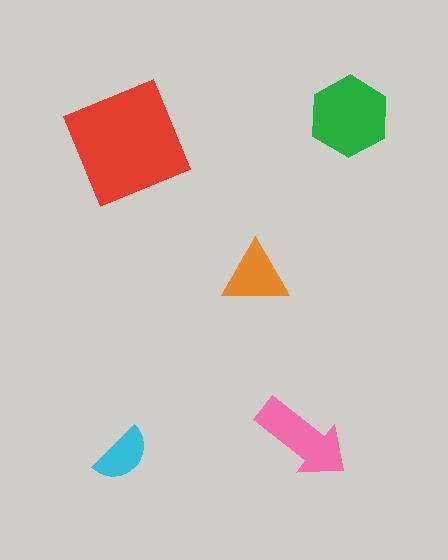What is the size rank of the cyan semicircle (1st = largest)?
5th.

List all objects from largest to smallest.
The red square, the green hexagon, the pink arrow, the orange triangle, the cyan semicircle.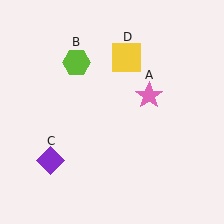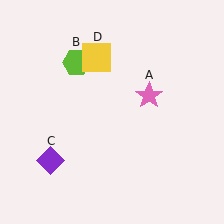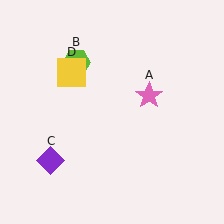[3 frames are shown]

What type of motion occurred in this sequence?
The yellow square (object D) rotated counterclockwise around the center of the scene.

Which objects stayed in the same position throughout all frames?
Pink star (object A) and lime hexagon (object B) and purple diamond (object C) remained stationary.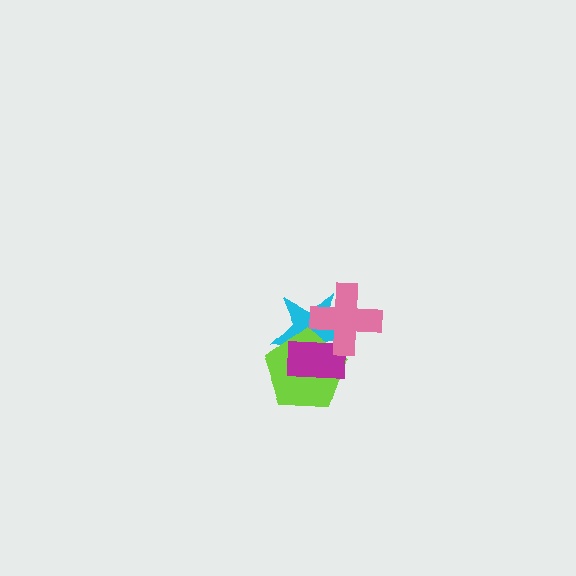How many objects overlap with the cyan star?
3 objects overlap with the cyan star.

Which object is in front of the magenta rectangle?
The pink cross is in front of the magenta rectangle.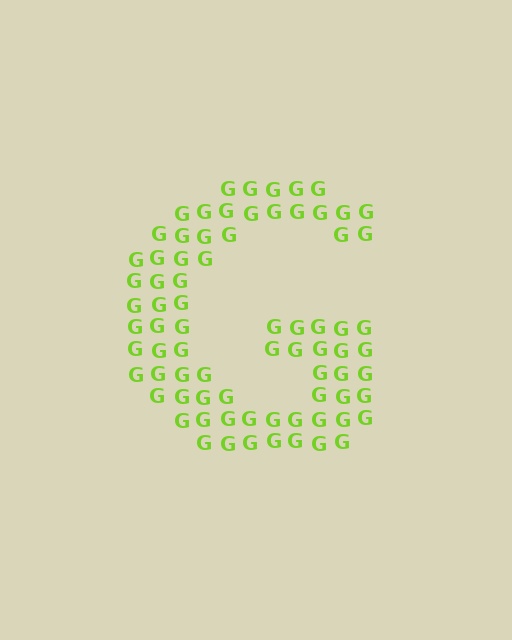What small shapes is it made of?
It is made of small letter G's.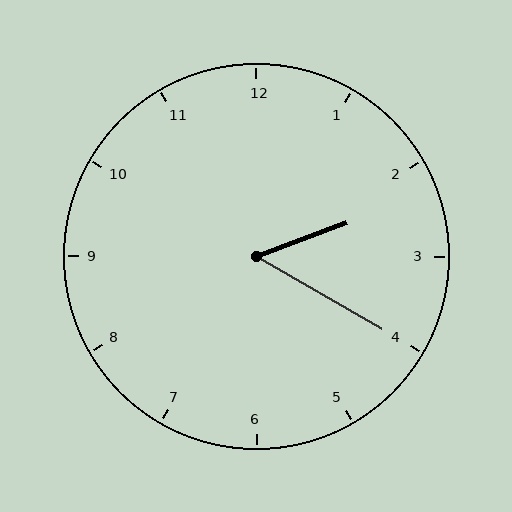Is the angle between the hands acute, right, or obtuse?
It is acute.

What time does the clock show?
2:20.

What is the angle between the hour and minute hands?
Approximately 50 degrees.